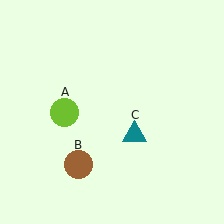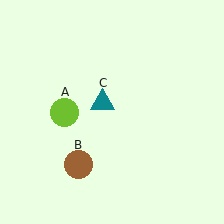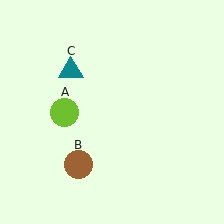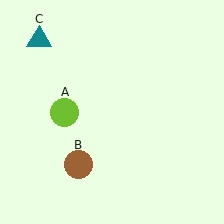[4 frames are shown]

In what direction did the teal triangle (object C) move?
The teal triangle (object C) moved up and to the left.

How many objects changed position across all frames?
1 object changed position: teal triangle (object C).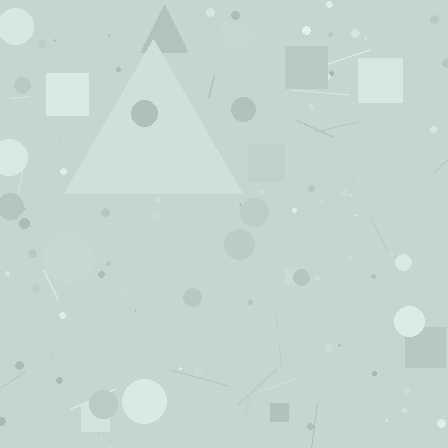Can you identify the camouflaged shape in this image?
The camouflaged shape is a triangle.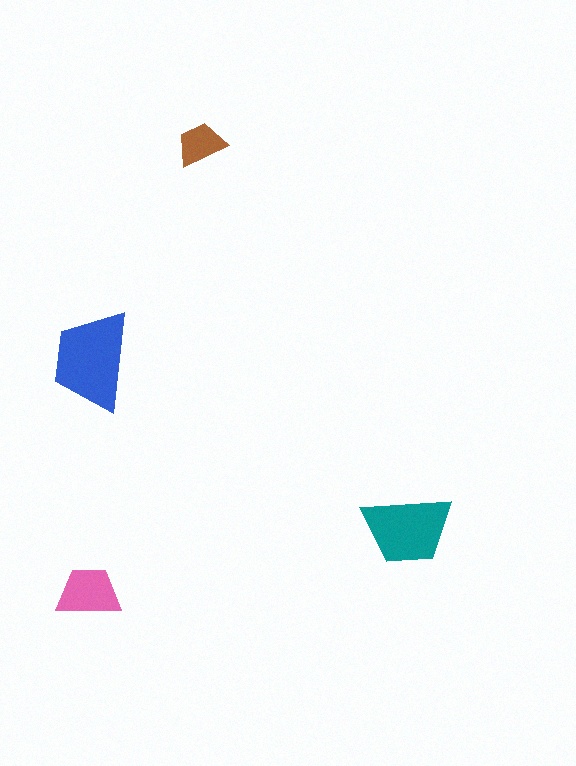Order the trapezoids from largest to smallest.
the blue one, the teal one, the pink one, the brown one.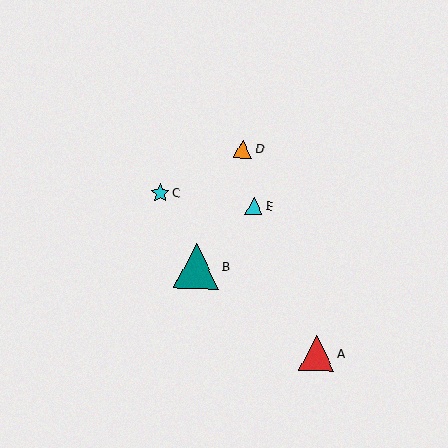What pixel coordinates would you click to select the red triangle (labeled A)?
Click at (317, 353) to select the red triangle A.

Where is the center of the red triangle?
The center of the red triangle is at (317, 353).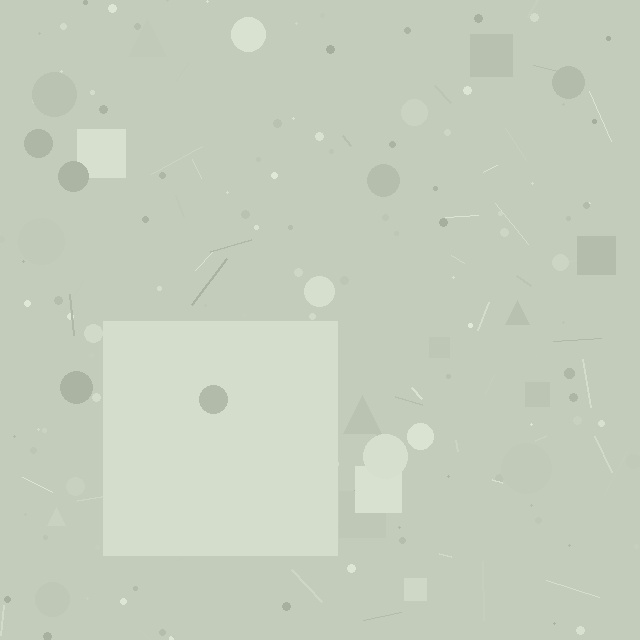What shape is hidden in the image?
A square is hidden in the image.